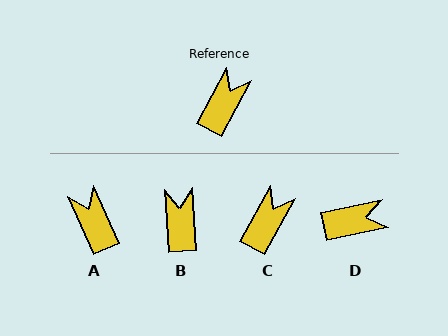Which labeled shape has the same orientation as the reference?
C.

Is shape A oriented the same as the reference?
No, it is off by about 52 degrees.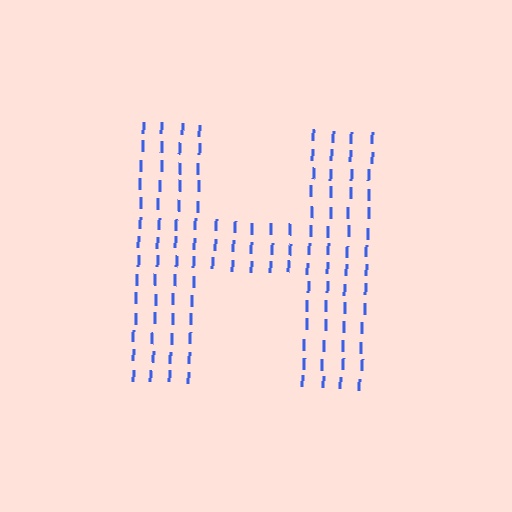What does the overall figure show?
The overall figure shows the letter H.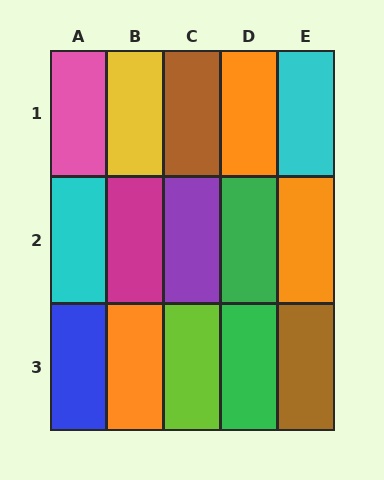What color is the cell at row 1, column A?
Pink.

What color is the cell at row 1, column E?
Cyan.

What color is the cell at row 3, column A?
Blue.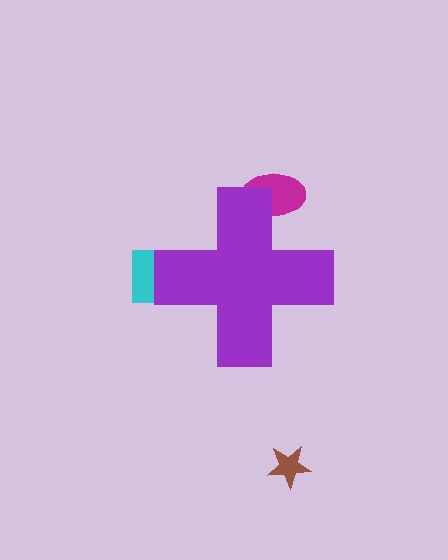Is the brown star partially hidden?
No, the brown star is fully visible.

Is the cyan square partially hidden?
Yes, the cyan square is partially hidden behind the purple cross.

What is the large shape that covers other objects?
A purple cross.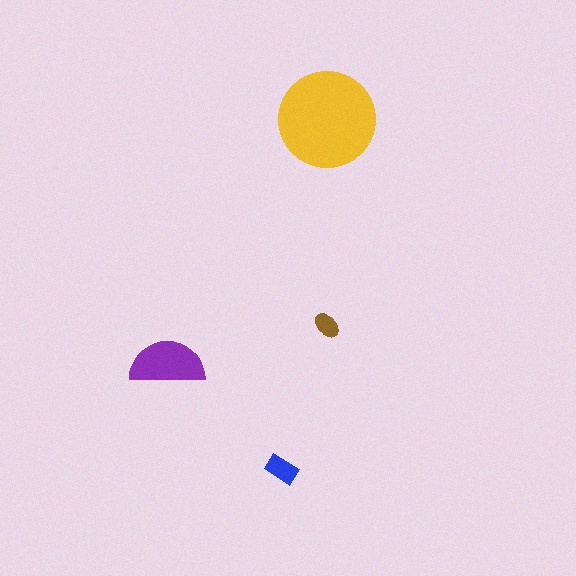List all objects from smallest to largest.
The brown ellipse, the blue rectangle, the purple semicircle, the yellow circle.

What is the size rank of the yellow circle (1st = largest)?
1st.